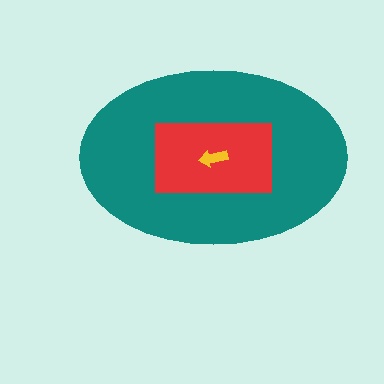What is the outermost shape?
The teal ellipse.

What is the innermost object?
The yellow arrow.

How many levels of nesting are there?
3.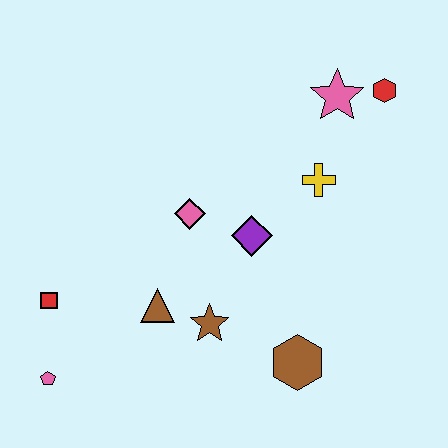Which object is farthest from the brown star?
The red hexagon is farthest from the brown star.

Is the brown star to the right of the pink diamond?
Yes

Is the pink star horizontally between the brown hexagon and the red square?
No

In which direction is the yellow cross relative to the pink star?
The yellow cross is below the pink star.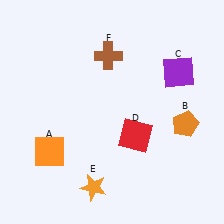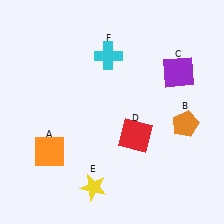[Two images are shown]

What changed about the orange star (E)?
In Image 1, E is orange. In Image 2, it changed to yellow.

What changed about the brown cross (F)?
In Image 1, F is brown. In Image 2, it changed to cyan.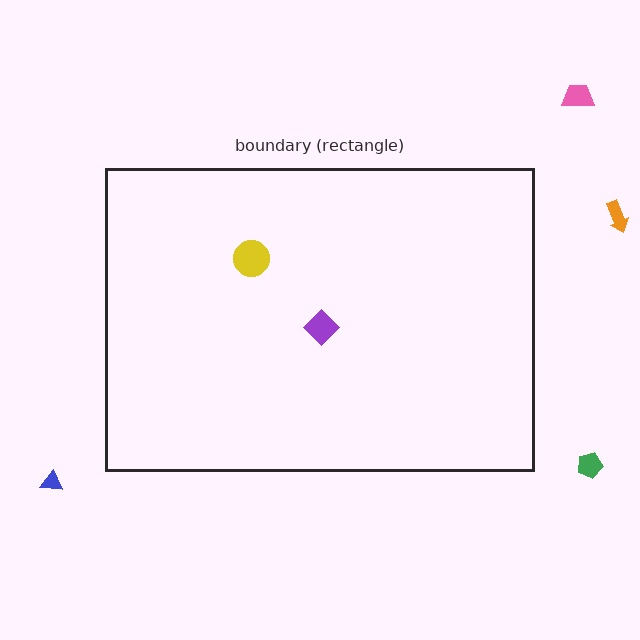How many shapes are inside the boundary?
2 inside, 4 outside.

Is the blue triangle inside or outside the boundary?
Outside.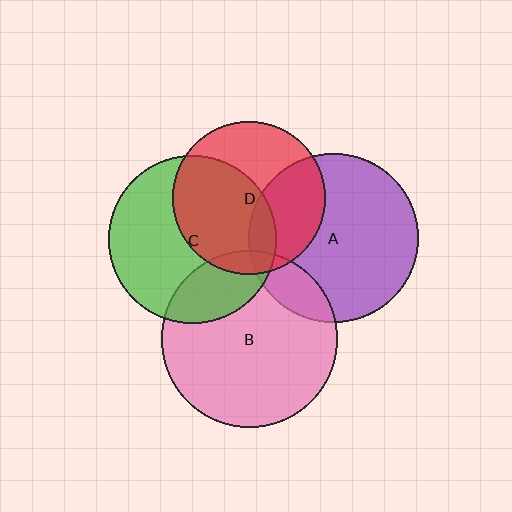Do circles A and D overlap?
Yes.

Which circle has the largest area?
Circle B (pink).